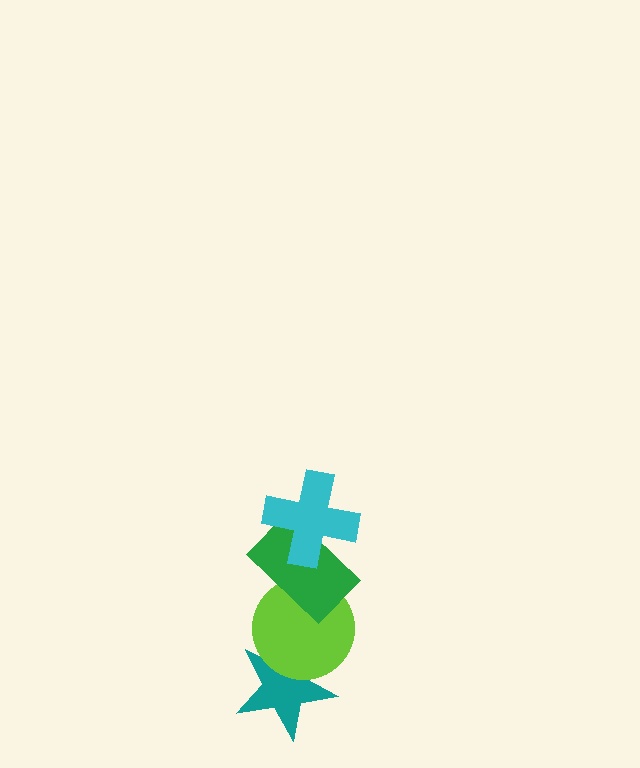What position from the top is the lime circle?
The lime circle is 3rd from the top.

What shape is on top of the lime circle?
The green rectangle is on top of the lime circle.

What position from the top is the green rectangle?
The green rectangle is 2nd from the top.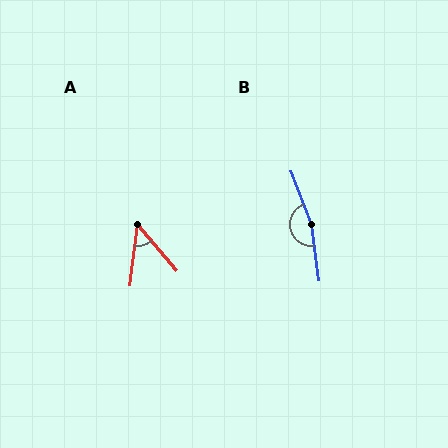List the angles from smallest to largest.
A (48°), B (166°).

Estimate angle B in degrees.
Approximately 166 degrees.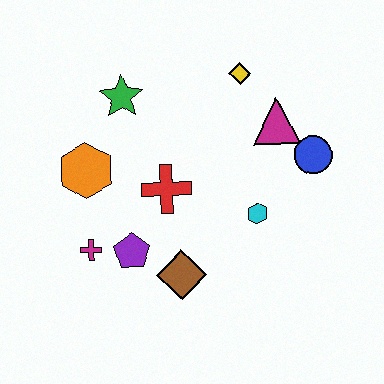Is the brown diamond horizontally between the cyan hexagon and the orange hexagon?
Yes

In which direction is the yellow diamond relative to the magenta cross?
The yellow diamond is above the magenta cross.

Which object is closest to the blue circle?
The magenta triangle is closest to the blue circle.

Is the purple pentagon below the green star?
Yes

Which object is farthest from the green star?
The blue circle is farthest from the green star.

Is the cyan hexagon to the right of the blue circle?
No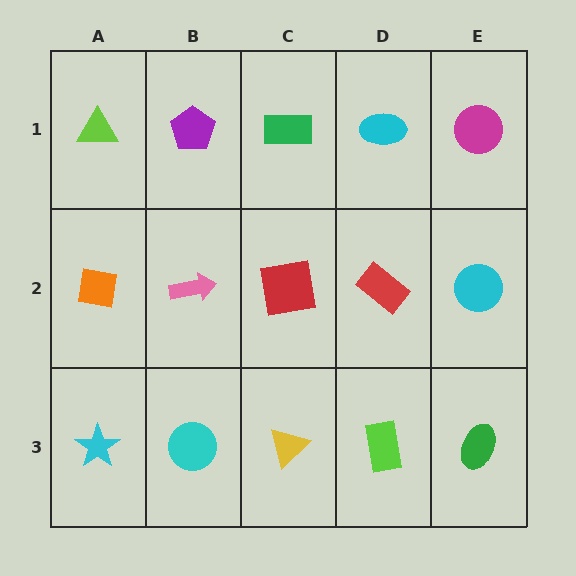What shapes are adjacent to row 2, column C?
A green rectangle (row 1, column C), a yellow triangle (row 3, column C), a pink arrow (row 2, column B), a red rectangle (row 2, column D).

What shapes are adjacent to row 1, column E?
A cyan circle (row 2, column E), a cyan ellipse (row 1, column D).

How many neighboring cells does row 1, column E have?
2.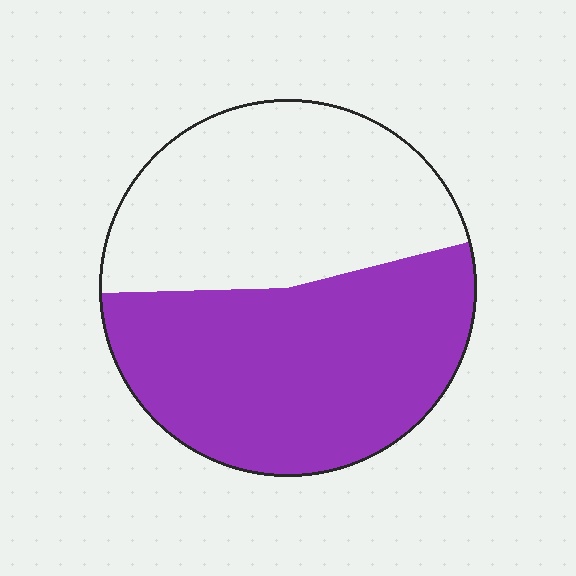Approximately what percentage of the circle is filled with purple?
Approximately 55%.